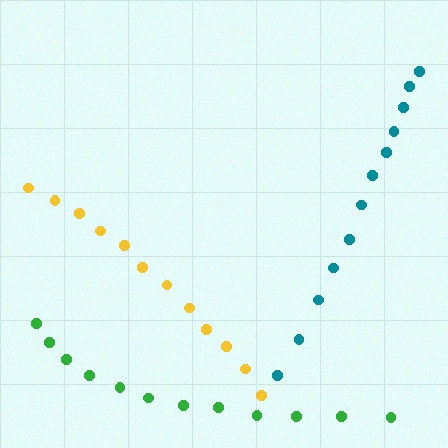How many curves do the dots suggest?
There are 3 distinct paths.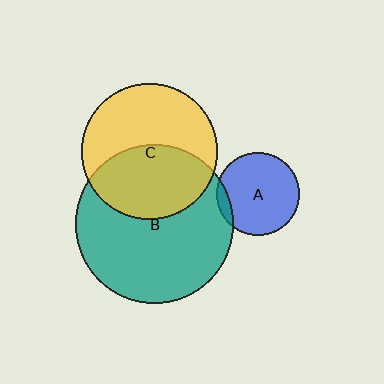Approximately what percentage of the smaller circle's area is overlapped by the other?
Approximately 45%.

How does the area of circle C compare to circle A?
Approximately 2.7 times.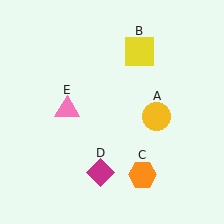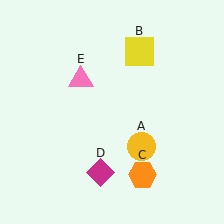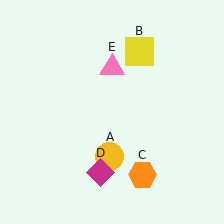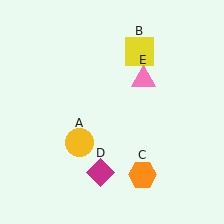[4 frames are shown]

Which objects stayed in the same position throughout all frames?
Yellow square (object B) and orange hexagon (object C) and magenta diamond (object D) remained stationary.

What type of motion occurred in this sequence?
The yellow circle (object A), pink triangle (object E) rotated clockwise around the center of the scene.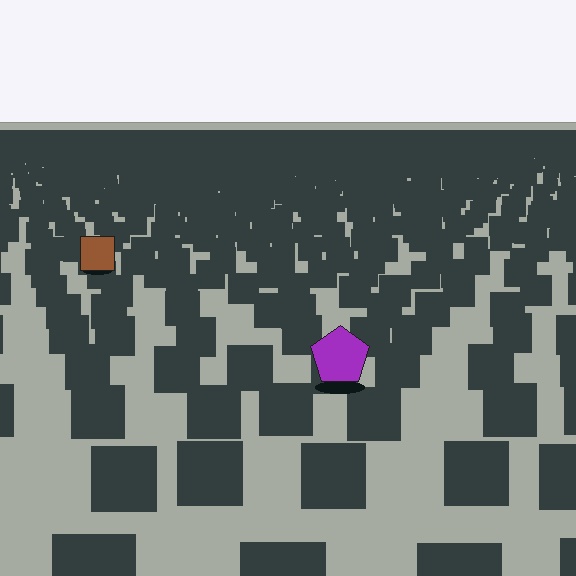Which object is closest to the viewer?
The purple pentagon is closest. The texture marks near it are larger and more spread out.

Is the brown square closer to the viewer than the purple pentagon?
No. The purple pentagon is closer — you can tell from the texture gradient: the ground texture is coarser near it.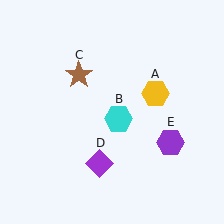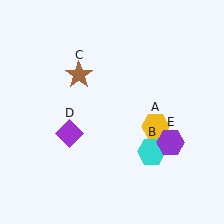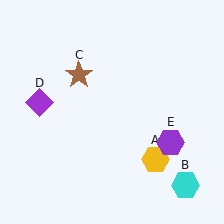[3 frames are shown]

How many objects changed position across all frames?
3 objects changed position: yellow hexagon (object A), cyan hexagon (object B), purple diamond (object D).